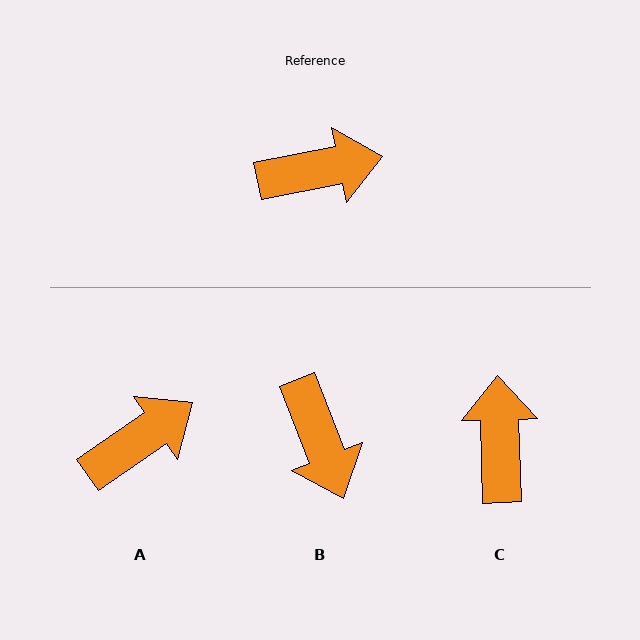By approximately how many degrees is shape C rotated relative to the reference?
Approximately 81 degrees counter-clockwise.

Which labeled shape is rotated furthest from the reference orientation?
C, about 81 degrees away.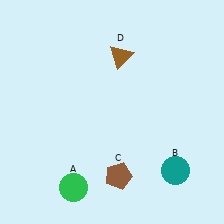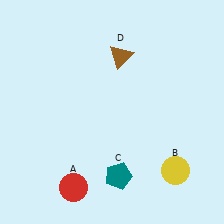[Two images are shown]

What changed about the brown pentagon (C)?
In Image 1, C is brown. In Image 2, it changed to teal.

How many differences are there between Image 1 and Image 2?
There are 3 differences between the two images.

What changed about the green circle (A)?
In Image 1, A is green. In Image 2, it changed to red.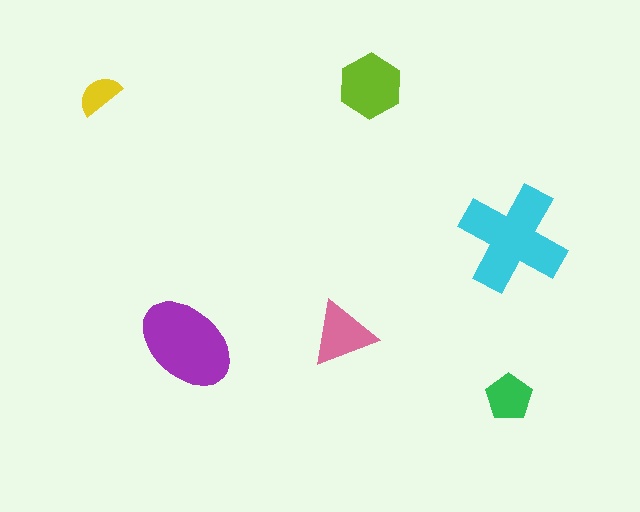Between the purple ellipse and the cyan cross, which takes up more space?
The cyan cross.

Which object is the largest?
The cyan cross.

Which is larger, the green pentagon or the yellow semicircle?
The green pentagon.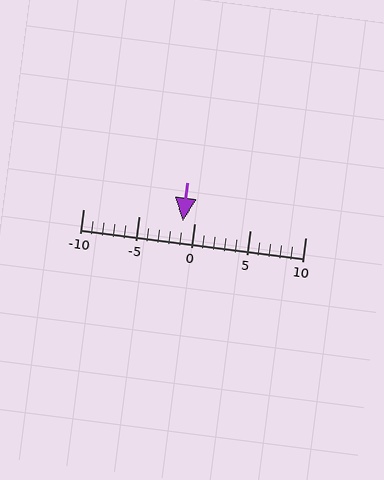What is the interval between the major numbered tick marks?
The major tick marks are spaced 5 units apart.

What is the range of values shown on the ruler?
The ruler shows values from -10 to 10.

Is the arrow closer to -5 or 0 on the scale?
The arrow is closer to 0.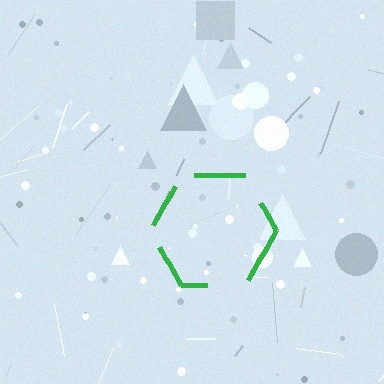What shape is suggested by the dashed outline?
The dashed outline suggests a hexagon.